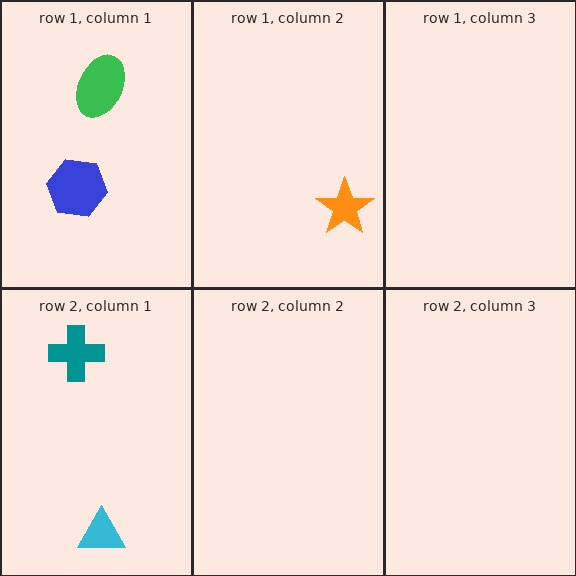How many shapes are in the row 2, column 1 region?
2.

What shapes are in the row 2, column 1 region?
The teal cross, the cyan triangle.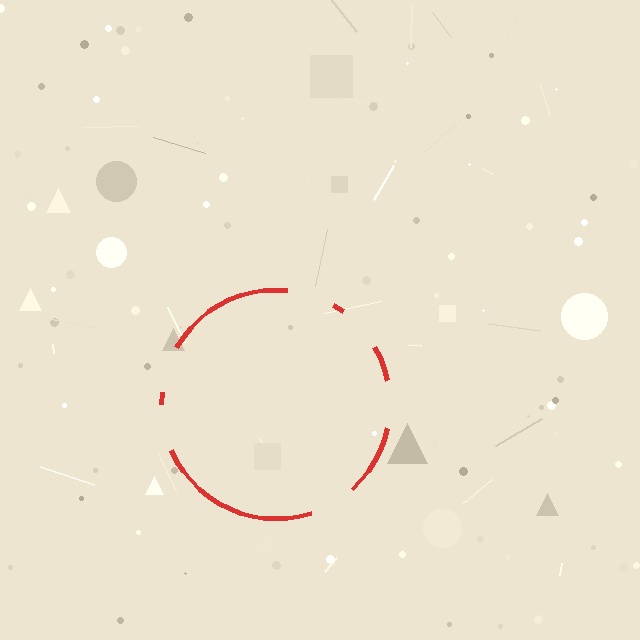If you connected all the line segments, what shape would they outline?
They would outline a circle.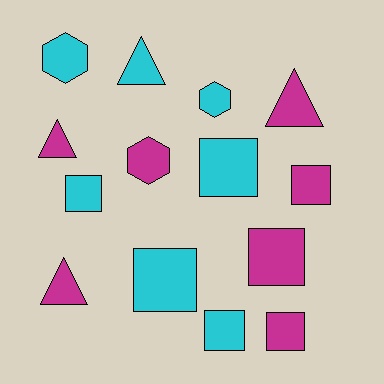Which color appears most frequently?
Cyan, with 7 objects.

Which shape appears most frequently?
Square, with 7 objects.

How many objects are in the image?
There are 14 objects.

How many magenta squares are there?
There are 3 magenta squares.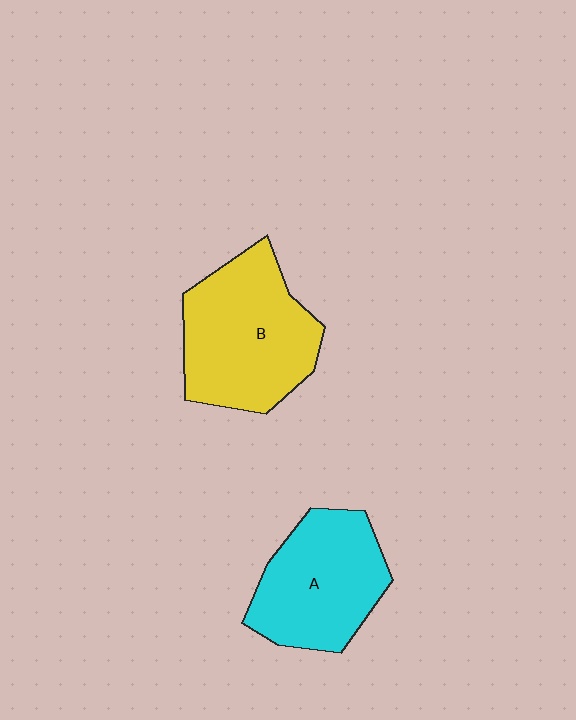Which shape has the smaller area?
Shape A (cyan).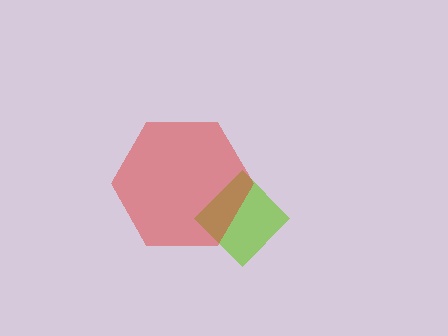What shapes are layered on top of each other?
The layered shapes are: a lime diamond, a red hexagon.